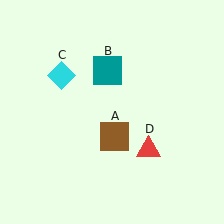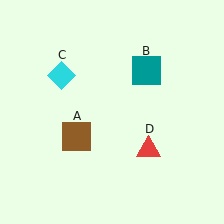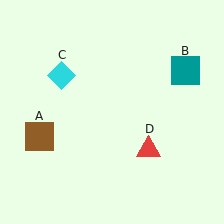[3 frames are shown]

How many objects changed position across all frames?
2 objects changed position: brown square (object A), teal square (object B).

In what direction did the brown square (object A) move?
The brown square (object A) moved left.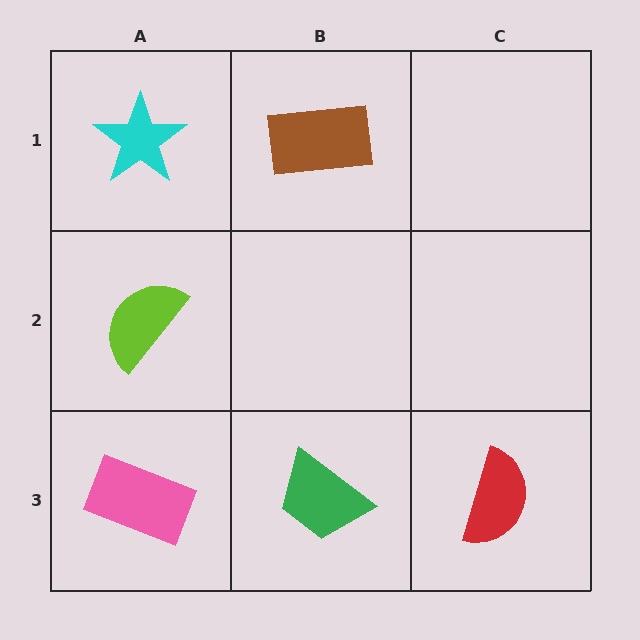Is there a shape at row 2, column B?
No, that cell is empty.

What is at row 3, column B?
A green trapezoid.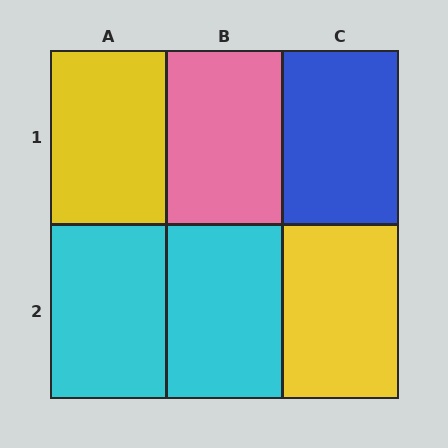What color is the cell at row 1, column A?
Yellow.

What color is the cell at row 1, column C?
Blue.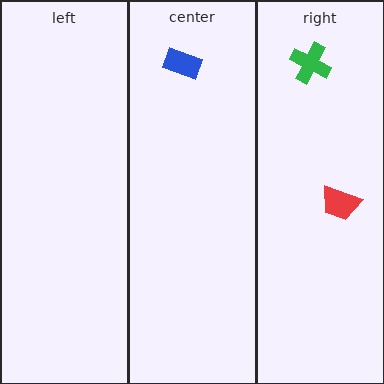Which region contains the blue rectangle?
The center region.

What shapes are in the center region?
The blue rectangle.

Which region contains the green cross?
The right region.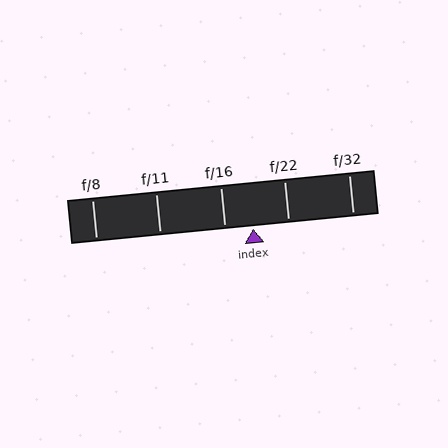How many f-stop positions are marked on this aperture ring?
There are 5 f-stop positions marked.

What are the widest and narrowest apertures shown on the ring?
The widest aperture shown is f/8 and the narrowest is f/32.